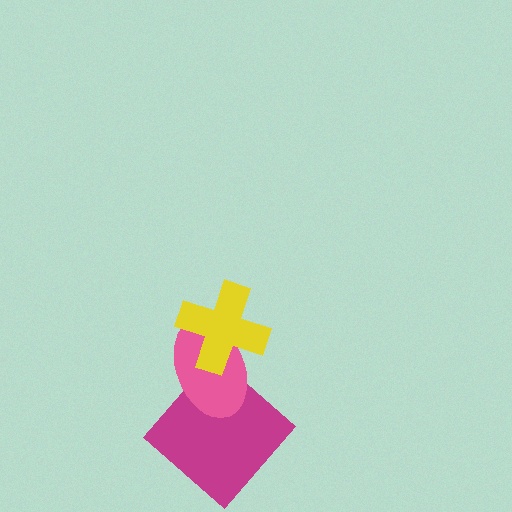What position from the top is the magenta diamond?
The magenta diamond is 3rd from the top.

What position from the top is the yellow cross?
The yellow cross is 1st from the top.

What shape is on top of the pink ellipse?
The yellow cross is on top of the pink ellipse.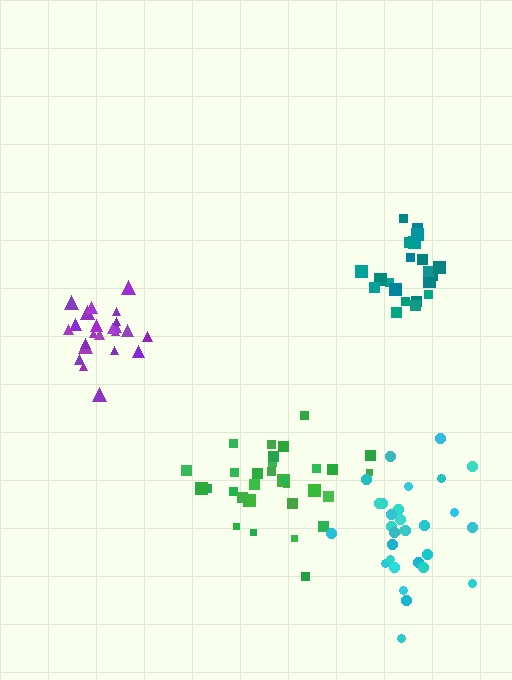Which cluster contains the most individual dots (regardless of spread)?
Green (31).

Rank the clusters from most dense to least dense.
purple, teal, green, cyan.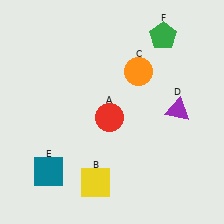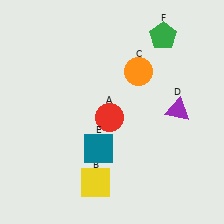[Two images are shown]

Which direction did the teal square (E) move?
The teal square (E) moved right.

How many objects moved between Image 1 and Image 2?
1 object moved between the two images.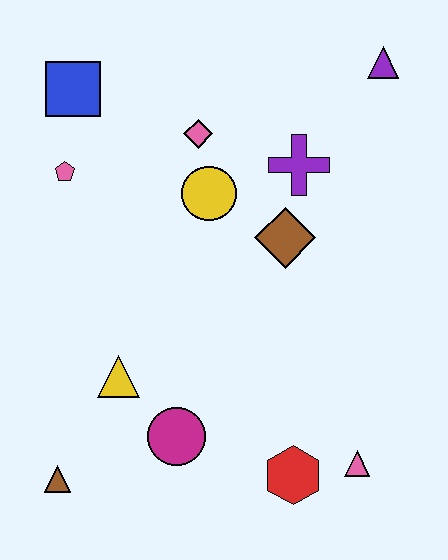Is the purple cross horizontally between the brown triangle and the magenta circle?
No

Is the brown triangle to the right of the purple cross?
No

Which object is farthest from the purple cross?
The brown triangle is farthest from the purple cross.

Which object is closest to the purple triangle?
The purple cross is closest to the purple triangle.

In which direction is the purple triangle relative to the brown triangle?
The purple triangle is above the brown triangle.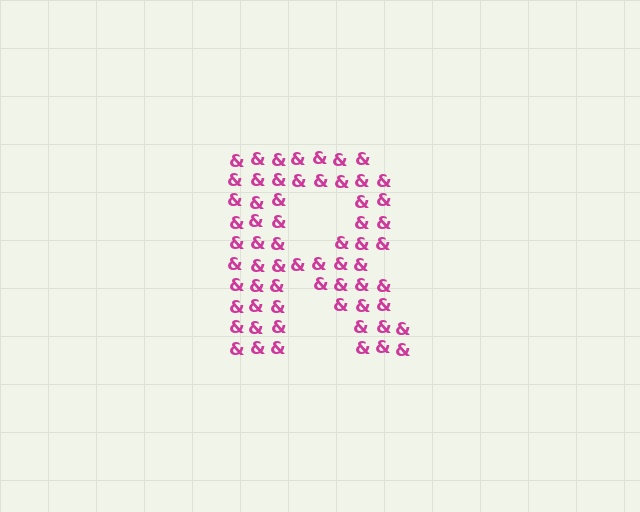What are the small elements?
The small elements are ampersands.